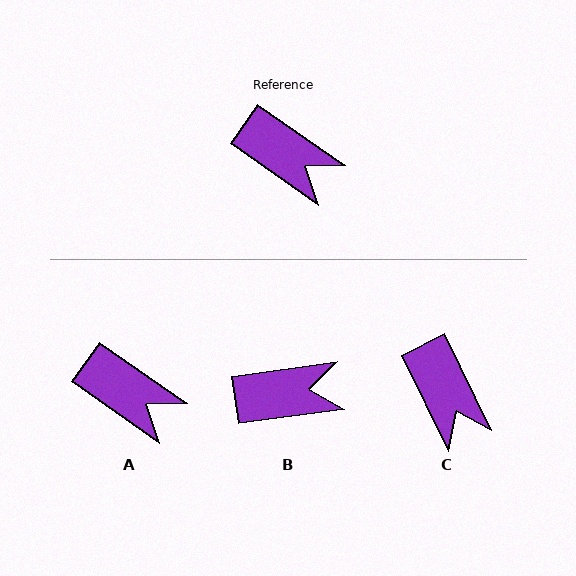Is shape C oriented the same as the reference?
No, it is off by about 29 degrees.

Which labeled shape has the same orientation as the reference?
A.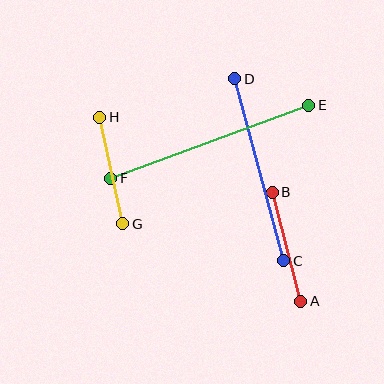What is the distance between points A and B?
The distance is approximately 113 pixels.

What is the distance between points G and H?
The distance is approximately 109 pixels.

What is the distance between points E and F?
The distance is approximately 211 pixels.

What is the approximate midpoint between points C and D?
The midpoint is at approximately (259, 170) pixels.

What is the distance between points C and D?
The distance is approximately 189 pixels.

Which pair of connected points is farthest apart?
Points E and F are farthest apart.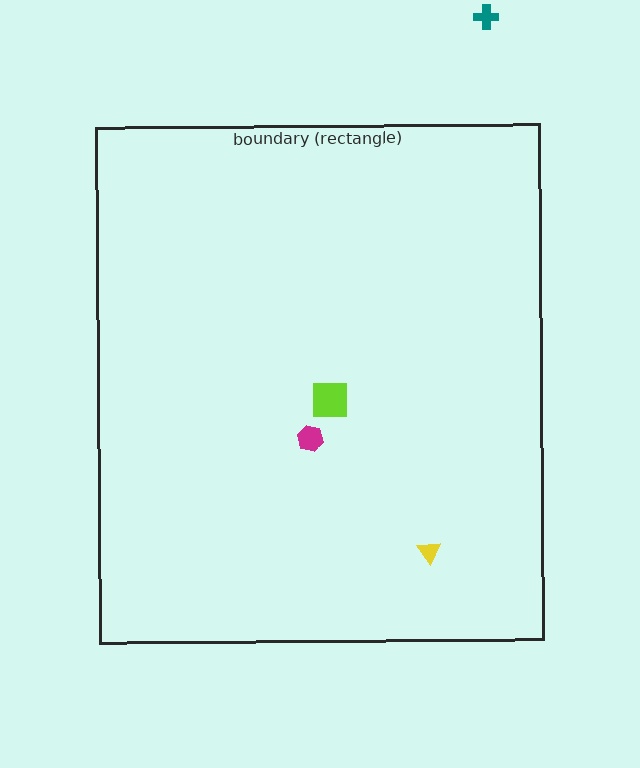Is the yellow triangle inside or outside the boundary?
Inside.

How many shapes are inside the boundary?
3 inside, 1 outside.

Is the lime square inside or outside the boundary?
Inside.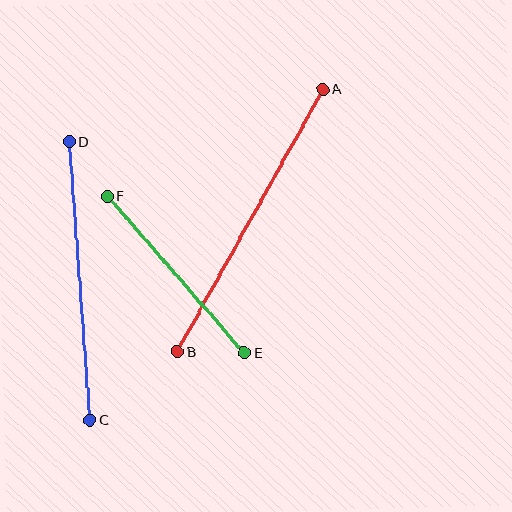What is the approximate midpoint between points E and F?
The midpoint is at approximately (176, 275) pixels.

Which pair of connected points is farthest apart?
Points A and B are farthest apart.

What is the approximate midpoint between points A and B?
The midpoint is at approximately (250, 221) pixels.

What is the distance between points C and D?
The distance is approximately 279 pixels.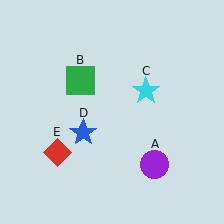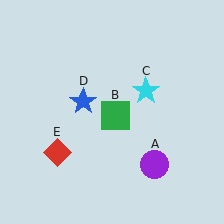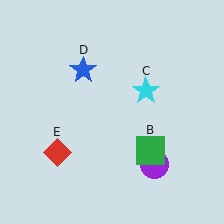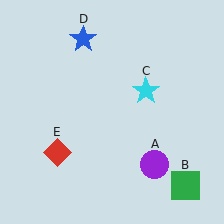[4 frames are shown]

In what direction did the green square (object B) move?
The green square (object B) moved down and to the right.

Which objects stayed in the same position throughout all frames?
Purple circle (object A) and cyan star (object C) and red diamond (object E) remained stationary.